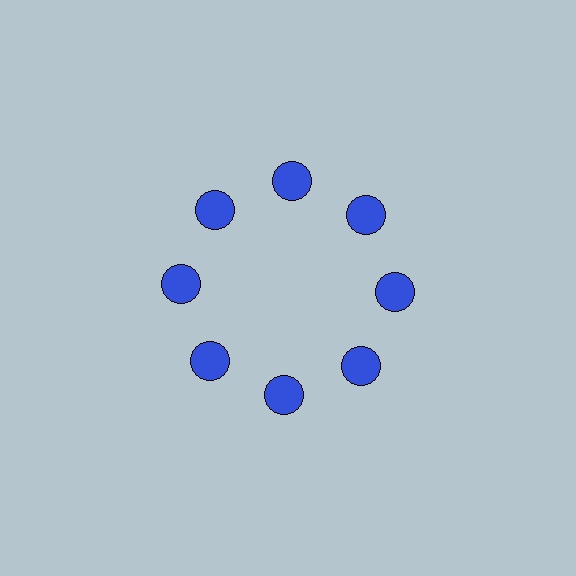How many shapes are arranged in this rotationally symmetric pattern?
There are 8 shapes, arranged in 8 groups of 1.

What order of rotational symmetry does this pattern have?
This pattern has 8-fold rotational symmetry.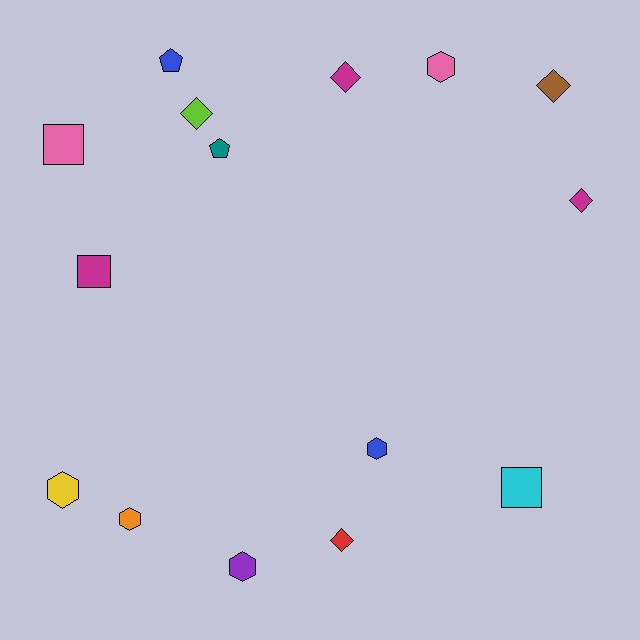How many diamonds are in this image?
There are 5 diamonds.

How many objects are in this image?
There are 15 objects.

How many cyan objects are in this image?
There is 1 cyan object.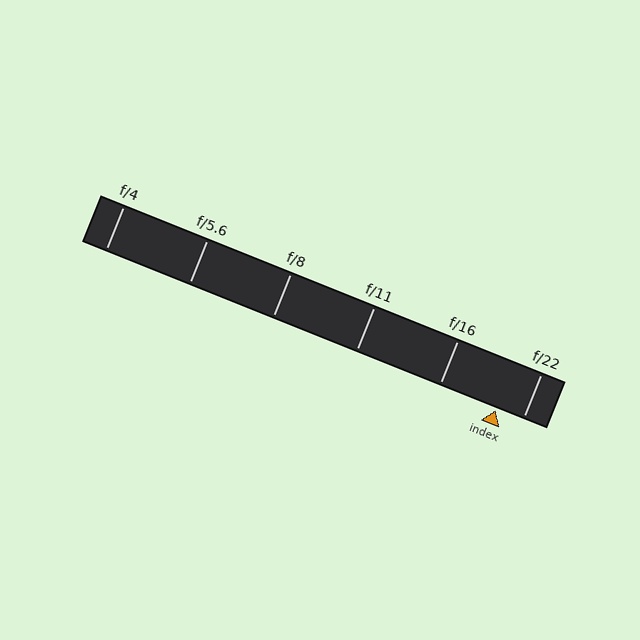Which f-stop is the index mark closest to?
The index mark is closest to f/22.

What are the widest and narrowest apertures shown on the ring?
The widest aperture shown is f/4 and the narrowest is f/22.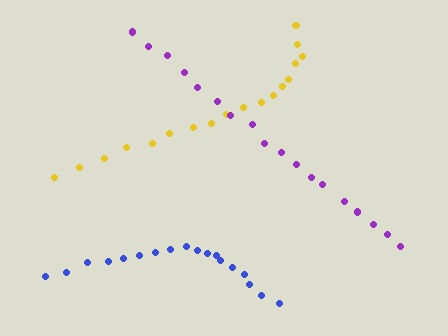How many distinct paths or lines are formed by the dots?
There are 3 distinct paths.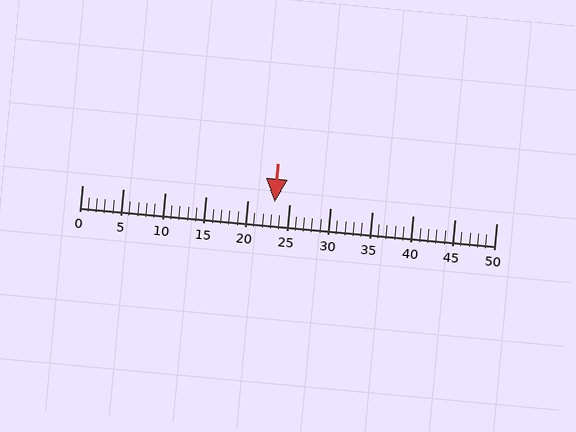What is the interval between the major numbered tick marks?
The major tick marks are spaced 5 units apart.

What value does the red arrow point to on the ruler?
The red arrow points to approximately 23.